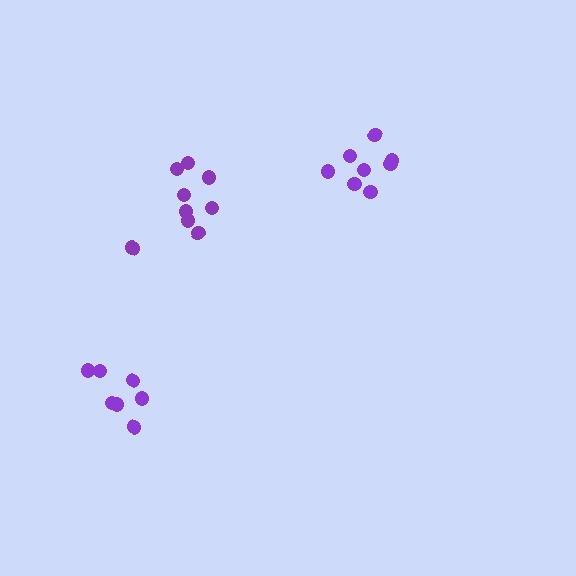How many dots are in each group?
Group 1: 7 dots, Group 2: 8 dots, Group 3: 9 dots (24 total).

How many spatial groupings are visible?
There are 3 spatial groupings.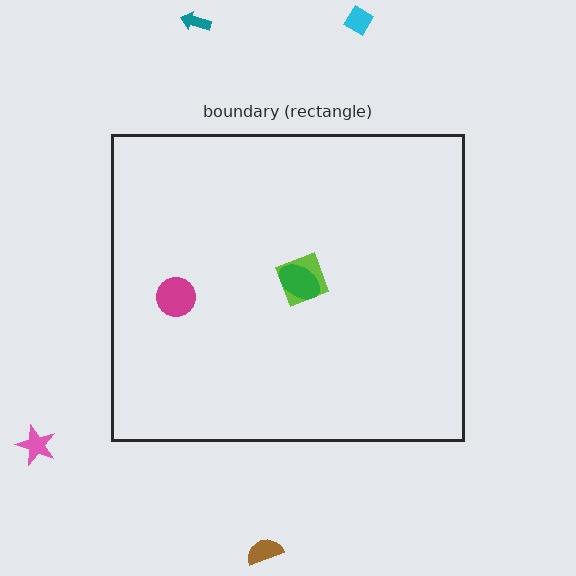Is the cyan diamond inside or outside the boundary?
Outside.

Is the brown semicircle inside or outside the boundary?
Outside.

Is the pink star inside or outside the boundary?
Outside.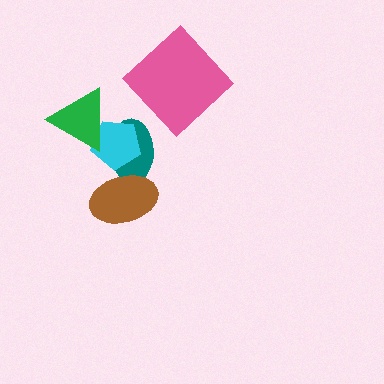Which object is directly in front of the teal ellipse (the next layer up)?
The cyan pentagon is directly in front of the teal ellipse.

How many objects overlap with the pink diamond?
0 objects overlap with the pink diamond.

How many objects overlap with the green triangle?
2 objects overlap with the green triangle.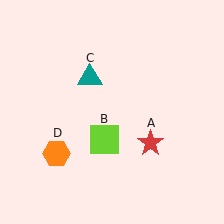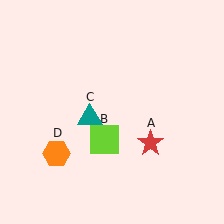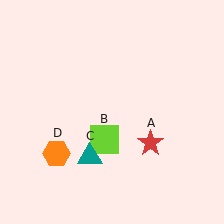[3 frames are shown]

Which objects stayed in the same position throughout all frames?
Red star (object A) and lime square (object B) and orange hexagon (object D) remained stationary.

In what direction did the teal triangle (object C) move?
The teal triangle (object C) moved down.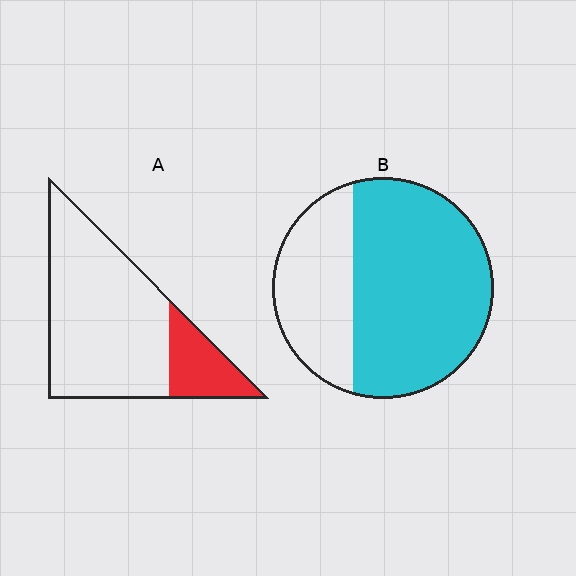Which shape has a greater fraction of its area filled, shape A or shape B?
Shape B.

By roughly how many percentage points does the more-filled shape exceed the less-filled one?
By roughly 45 percentage points (B over A).